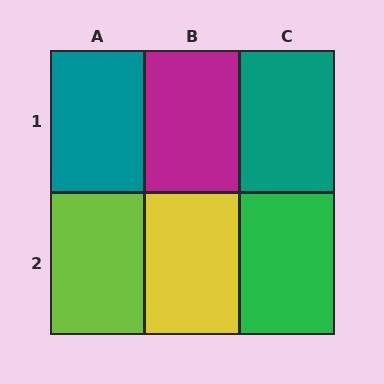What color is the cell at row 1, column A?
Teal.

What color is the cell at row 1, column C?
Teal.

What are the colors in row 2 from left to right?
Lime, yellow, green.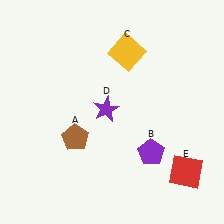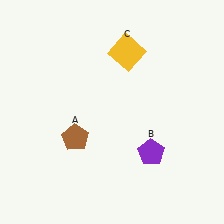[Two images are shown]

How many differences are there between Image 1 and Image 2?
There are 2 differences between the two images.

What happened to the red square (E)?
The red square (E) was removed in Image 2. It was in the bottom-right area of Image 1.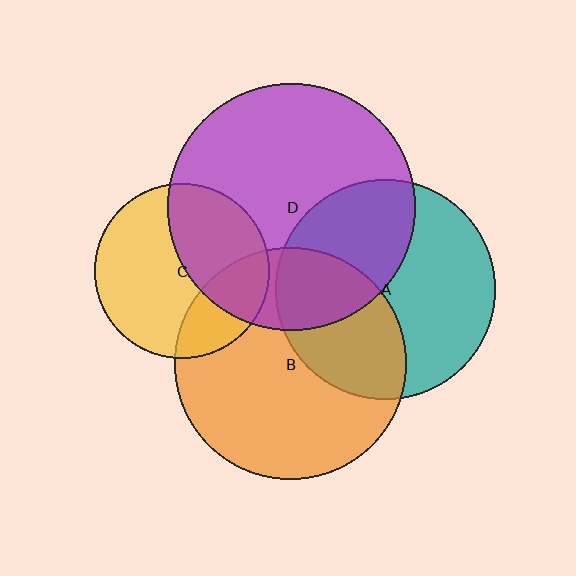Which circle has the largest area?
Circle D (purple).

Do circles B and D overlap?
Yes.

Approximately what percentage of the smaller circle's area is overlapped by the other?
Approximately 25%.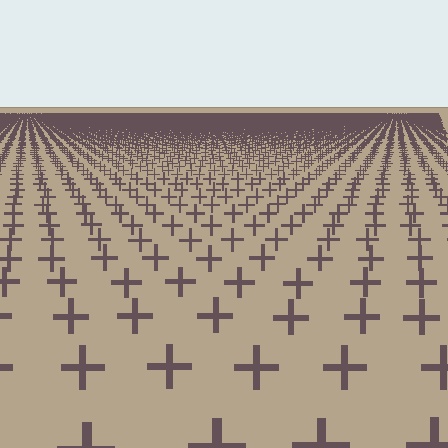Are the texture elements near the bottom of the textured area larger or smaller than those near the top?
Larger. Near the bottom, elements are closer to the viewer and appear at a bigger on-screen size.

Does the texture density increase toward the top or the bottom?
Density increases toward the top.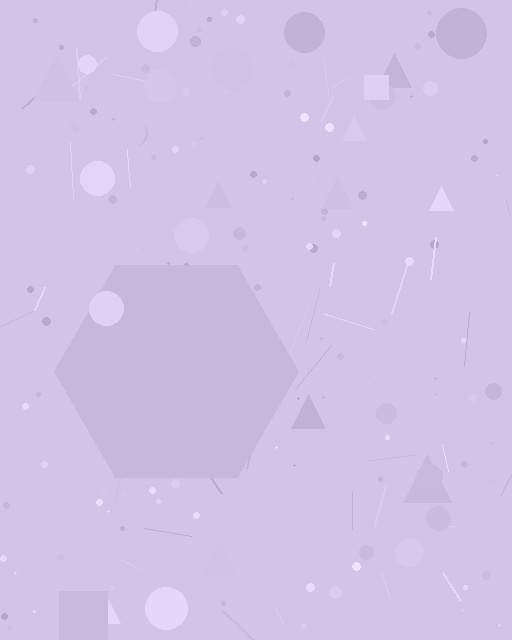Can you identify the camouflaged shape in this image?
The camouflaged shape is a hexagon.